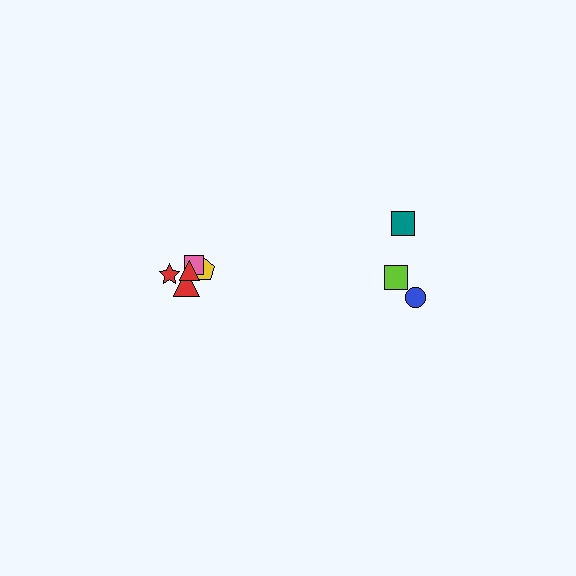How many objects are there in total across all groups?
There are 8 objects.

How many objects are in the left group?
There are 5 objects.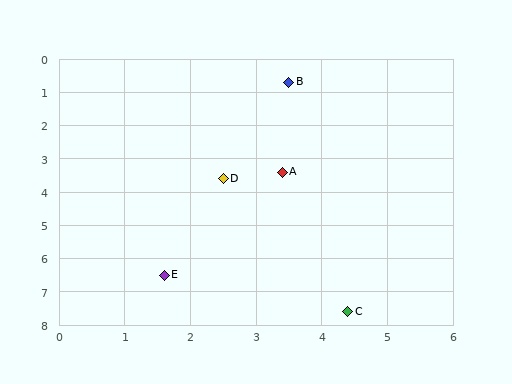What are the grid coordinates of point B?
Point B is at approximately (3.5, 0.7).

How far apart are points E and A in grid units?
Points E and A are about 3.6 grid units apart.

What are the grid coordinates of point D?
Point D is at approximately (2.5, 3.6).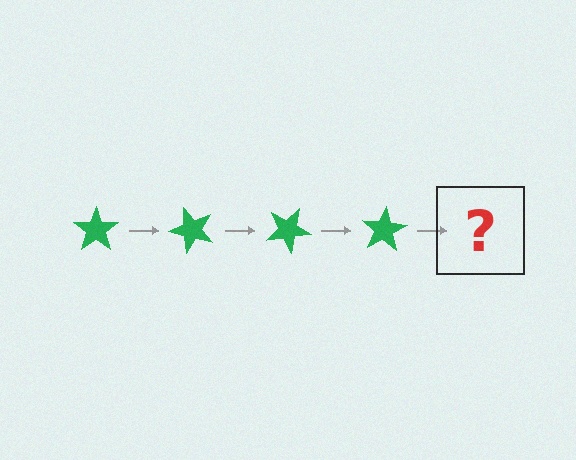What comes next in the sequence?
The next element should be a green star rotated 200 degrees.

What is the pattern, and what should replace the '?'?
The pattern is that the star rotates 50 degrees each step. The '?' should be a green star rotated 200 degrees.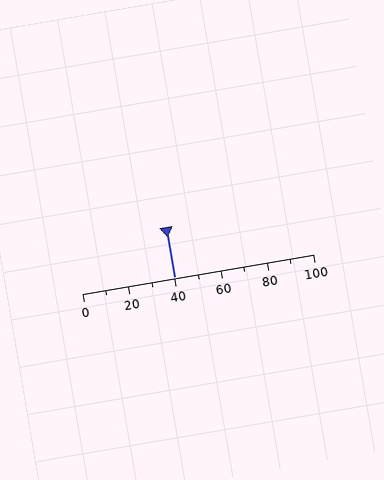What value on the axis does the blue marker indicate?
The marker indicates approximately 40.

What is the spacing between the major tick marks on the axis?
The major ticks are spaced 20 apart.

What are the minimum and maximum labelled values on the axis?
The axis runs from 0 to 100.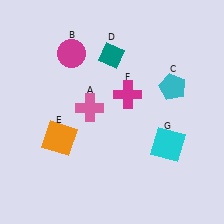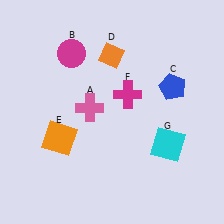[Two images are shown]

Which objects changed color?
C changed from cyan to blue. D changed from teal to orange.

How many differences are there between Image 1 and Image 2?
There are 2 differences between the two images.